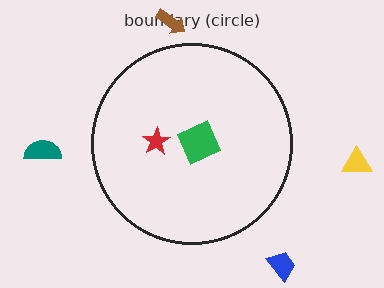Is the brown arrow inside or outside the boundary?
Outside.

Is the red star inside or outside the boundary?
Inside.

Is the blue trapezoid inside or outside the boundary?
Outside.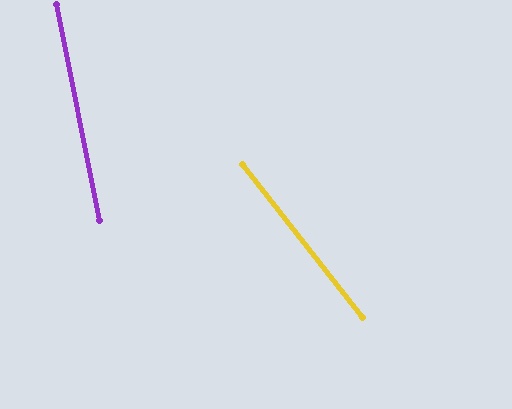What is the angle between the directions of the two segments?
Approximately 27 degrees.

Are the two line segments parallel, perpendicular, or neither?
Neither parallel nor perpendicular — they differ by about 27°.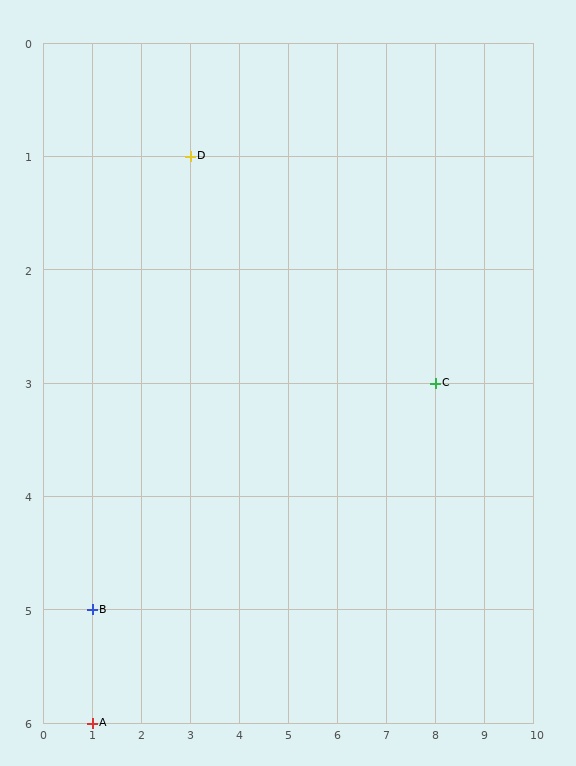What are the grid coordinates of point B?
Point B is at grid coordinates (1, 5).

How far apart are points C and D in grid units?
Points C and D are 5 columns and 2 rows apart (about 5.4 grid units diagonally).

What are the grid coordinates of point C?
Point C is at grid coordinates (8, 3).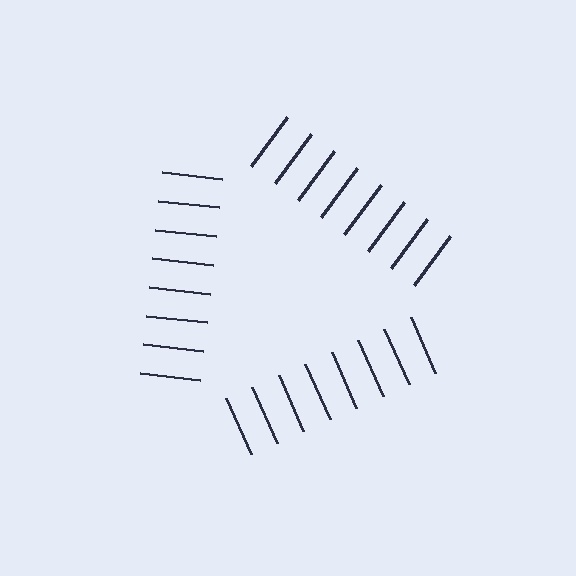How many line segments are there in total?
24 — 8 along each of the 3 edges.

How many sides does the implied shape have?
3 sides — the line-ends trace a triangle.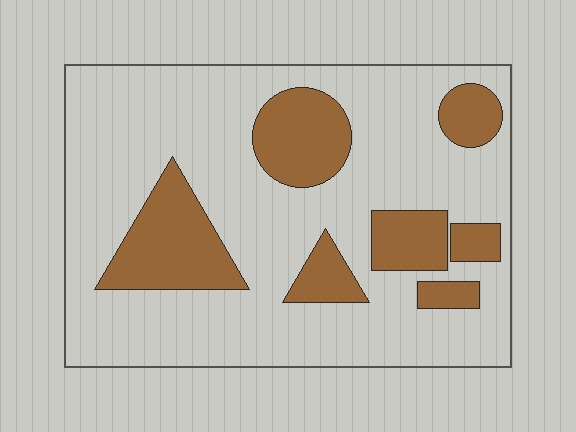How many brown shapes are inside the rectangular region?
7.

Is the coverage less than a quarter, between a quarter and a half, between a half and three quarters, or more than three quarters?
Less than a quarter.